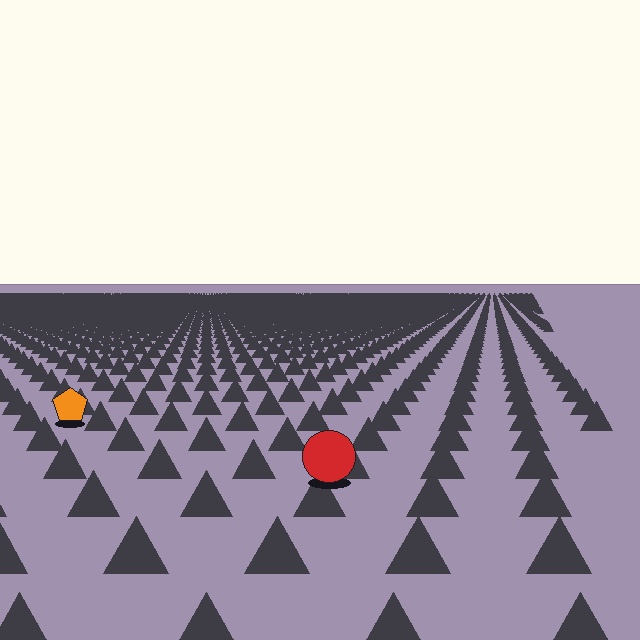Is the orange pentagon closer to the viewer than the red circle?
No. The red circle is closer — you can tell from the texture gradient: the ground texture is coarser near it.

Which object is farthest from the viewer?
The orange pentagon is farthest from the viewer. It appears smaller and the ground texture around it is denser.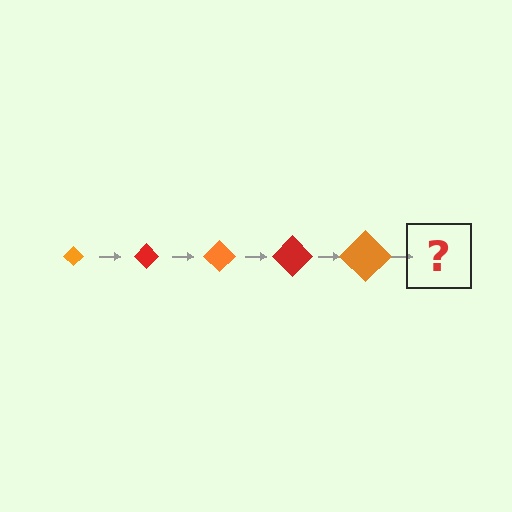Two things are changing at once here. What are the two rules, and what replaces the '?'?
The two rules are that the diamond grows larger each step and the color cycles through orange and red. The '?' should be a red diamond, larger than the previous one.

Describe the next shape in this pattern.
It should be a red diamond, larger than the previous one.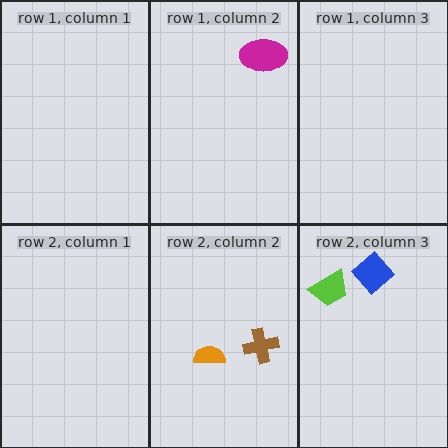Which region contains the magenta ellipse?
The row 1, column 2 region.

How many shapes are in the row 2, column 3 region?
2.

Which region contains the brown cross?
The row 2, column 2 region.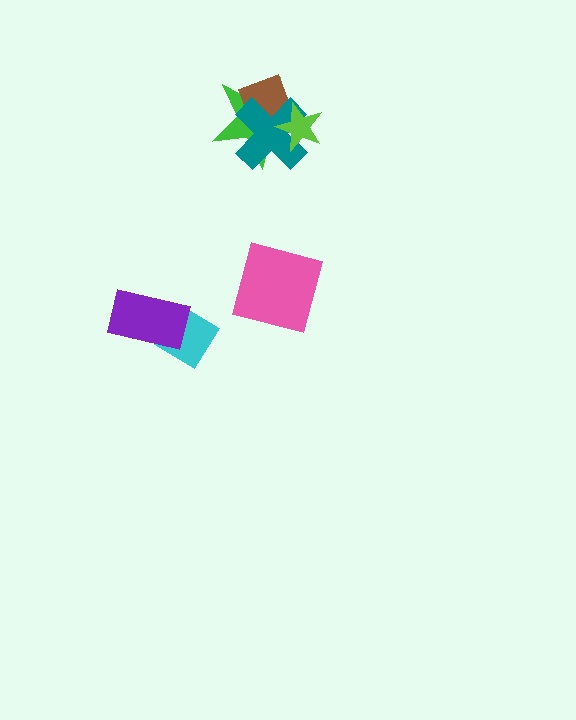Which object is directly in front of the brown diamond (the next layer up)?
The teal cross is directly in front of the brown diamond.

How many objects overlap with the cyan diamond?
1 object overlaps with the cyan diamond.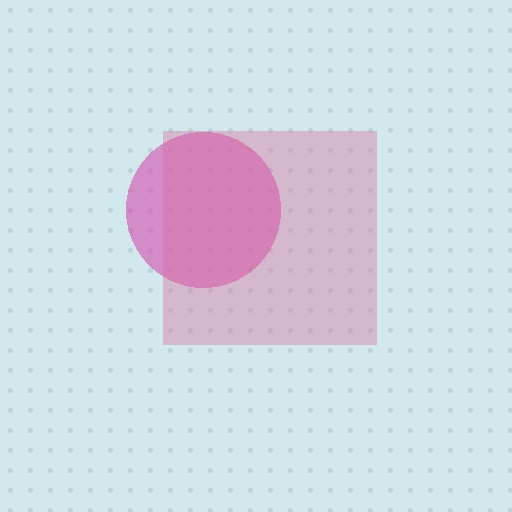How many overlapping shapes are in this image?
There are 2 overlapping shapes in the image.